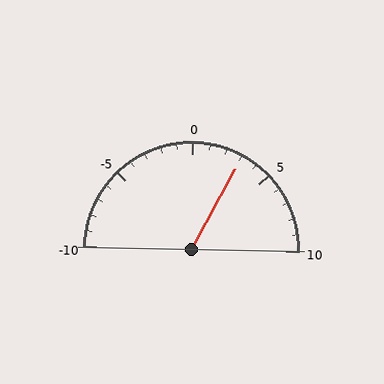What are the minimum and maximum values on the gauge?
The gauge ranges from -10 to 10.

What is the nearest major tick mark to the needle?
The nearest major tick mark is 5.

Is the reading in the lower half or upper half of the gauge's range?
The reading is in the upper half of the range (-10 to 10).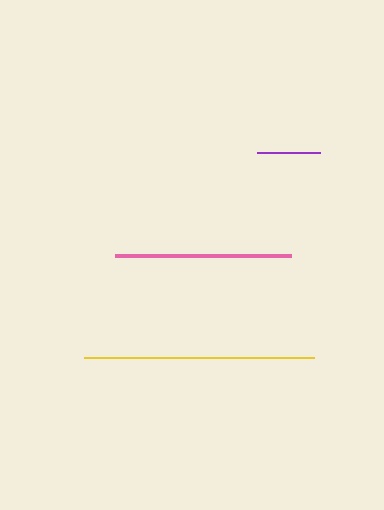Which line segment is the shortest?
The purple line is the shortest at approximately 63 pixels.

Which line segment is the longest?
The yellow line is the longest at approximately 230 pixels.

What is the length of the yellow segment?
The yellow segment is approximately 230 pixels long.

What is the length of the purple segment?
The purple segment is approximately 63 pixels long.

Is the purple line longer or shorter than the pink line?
The pink line is longer than the purple line.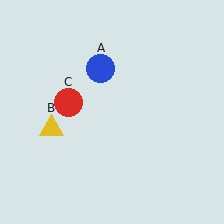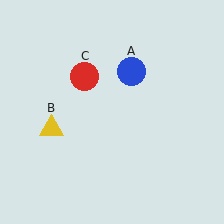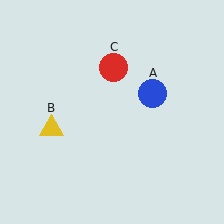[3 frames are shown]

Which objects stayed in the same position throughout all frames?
Yellow triangle (object B) remained stationary.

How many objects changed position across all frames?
2 objects changed position: blue circle (object A), red circle (object C).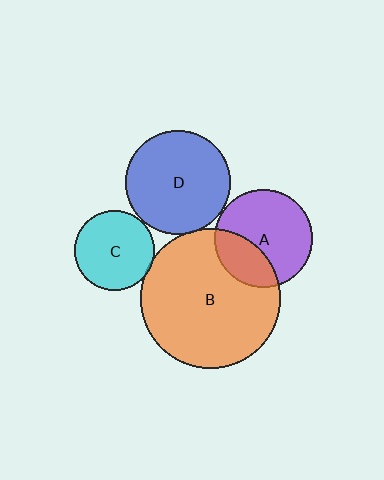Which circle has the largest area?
Circle B (orange).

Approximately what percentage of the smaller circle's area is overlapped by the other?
Approximately 30%.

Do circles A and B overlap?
Yes.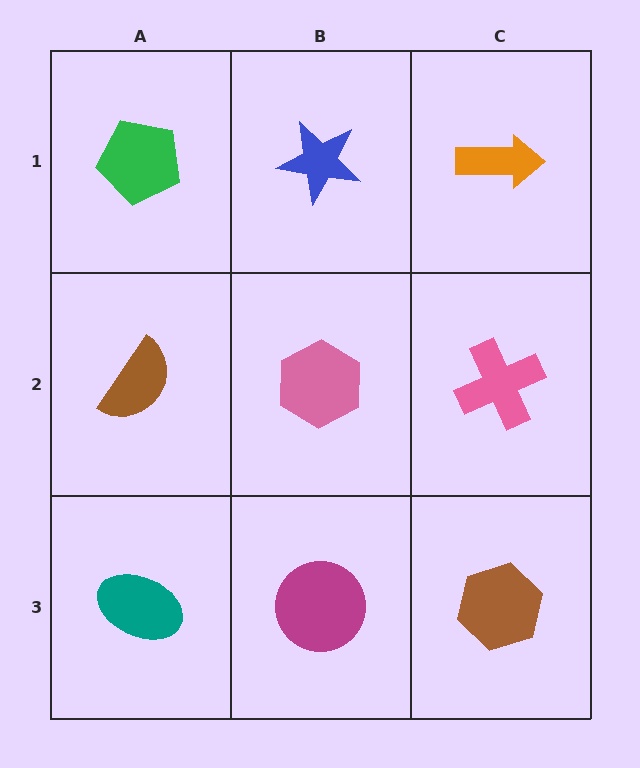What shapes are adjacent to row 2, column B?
A blue star (row 1, column B), a magenta circle (row 3, column B), a brown semicircle (row 2, column A), a pink cross (row 2, column C).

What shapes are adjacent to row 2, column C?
An orange arrow (row 1, column C), a brown hexagon (row 3, column C), a pink hexagon (row 2, column B).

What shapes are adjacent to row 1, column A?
A brown semicircle (row 2, column A), a blue star (row 1, column B).